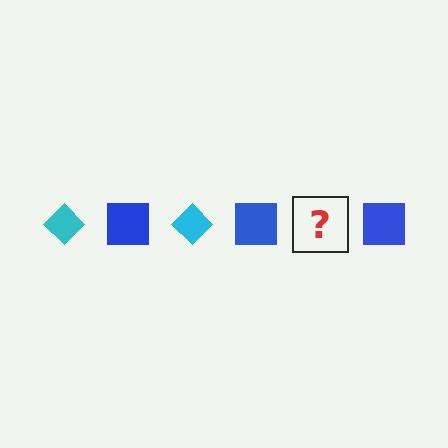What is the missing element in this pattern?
The missing element is a cyan diamond.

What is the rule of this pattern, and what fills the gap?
The rule is that the pattern alternates between cyan diamond and blue square. The gap should be filled with a cyan diamond.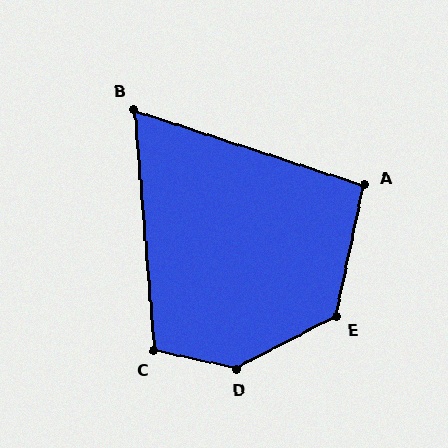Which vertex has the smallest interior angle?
B, at approximately 67 degrees.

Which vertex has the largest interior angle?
D, at approximately 140 degrees.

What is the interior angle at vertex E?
Approximately 130 degrees (obtuse).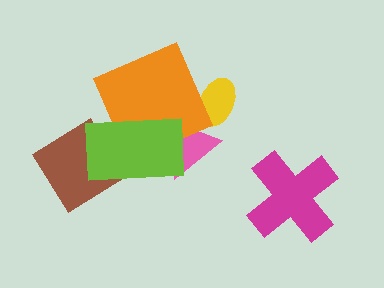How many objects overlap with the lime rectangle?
3 objects overlap with the lime rectangle.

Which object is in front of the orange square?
The lime rectangle is in front of the orange square.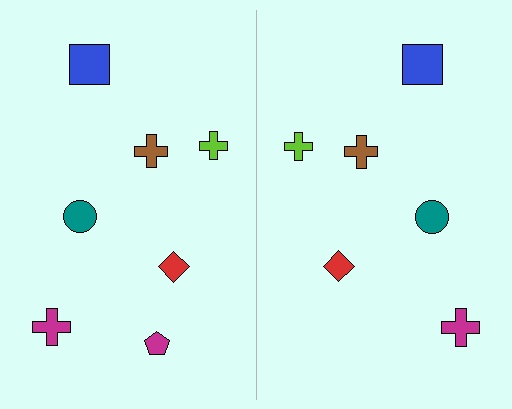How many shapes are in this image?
There are 13 shapes in this image.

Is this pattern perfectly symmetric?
No, the pattern is not perfectly symmetric. A magenta pentagon is missing from the right side.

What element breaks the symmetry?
A magenta pentagon is missing from the right side.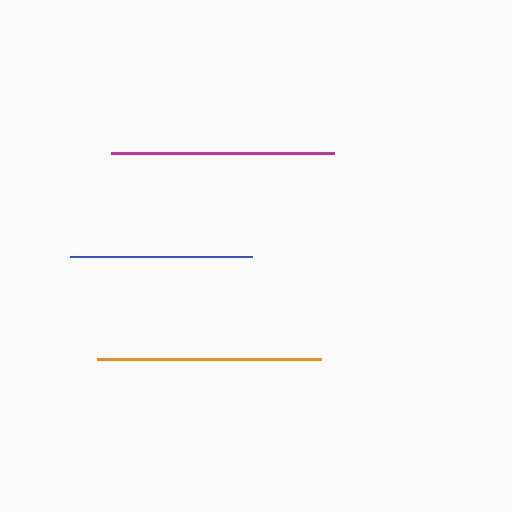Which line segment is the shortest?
The blue line is the shortest at approximately 182 pixels.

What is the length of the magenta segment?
The magenta segment is approximately 222 pixels long.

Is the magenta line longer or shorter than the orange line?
The orange line is longer than the magenta line.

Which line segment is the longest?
The orange line is the longest at approximately 224 pixels.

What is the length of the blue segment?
The blue segment is approximately 182 pixels long.